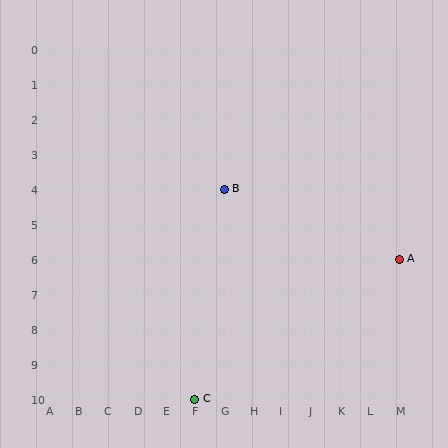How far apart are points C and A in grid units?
Points C and A are 7 columns and 4 rows apart (about 8.1 grid units diagonally).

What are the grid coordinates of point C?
Point C is at grid coordinates (F, 10).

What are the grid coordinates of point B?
Point B is at grid coordinates (G, 4).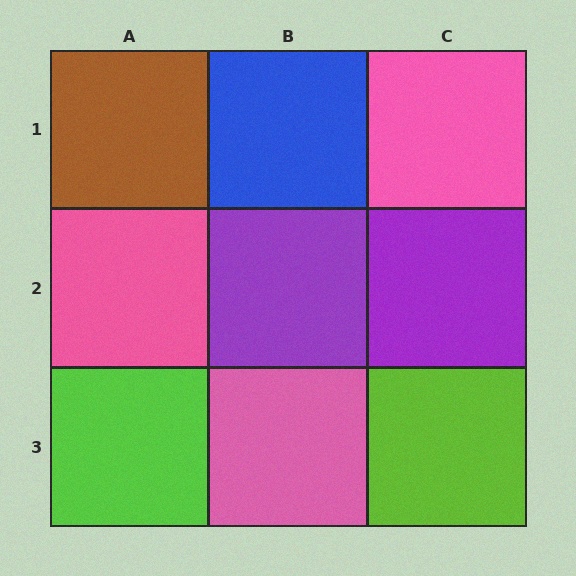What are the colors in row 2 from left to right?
Pink, purple, purple.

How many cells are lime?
2 cells are lime.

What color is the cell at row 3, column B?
Pink.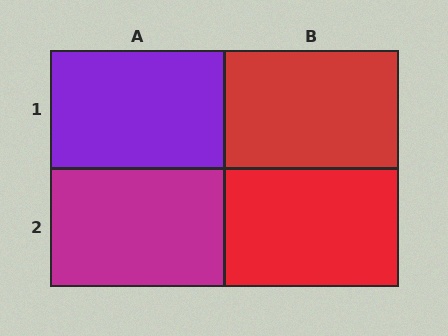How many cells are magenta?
1 cell is magenta.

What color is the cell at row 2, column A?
Magenta.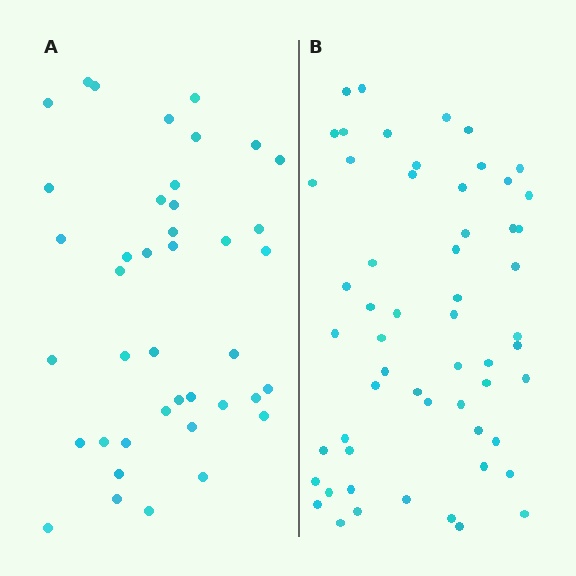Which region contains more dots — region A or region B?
Region B (the right region) has more dots.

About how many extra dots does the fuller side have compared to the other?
Region B has approximately 15 more dots than region A.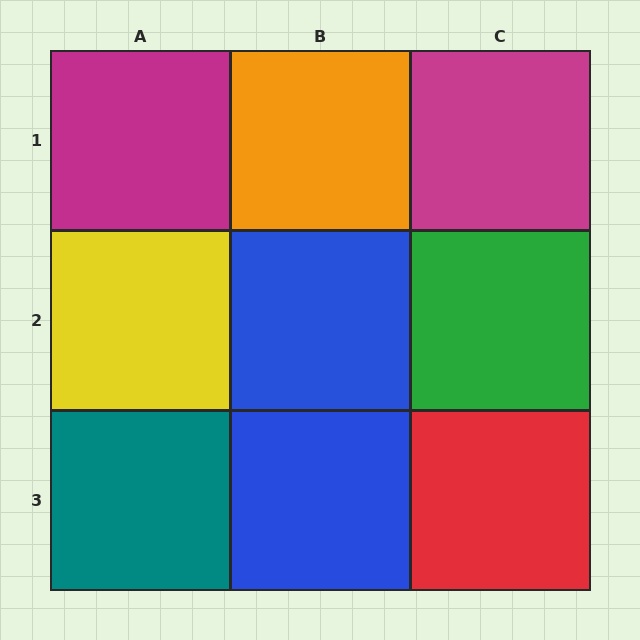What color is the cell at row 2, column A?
Yellow.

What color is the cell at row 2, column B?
Blue.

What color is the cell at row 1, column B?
Orange.